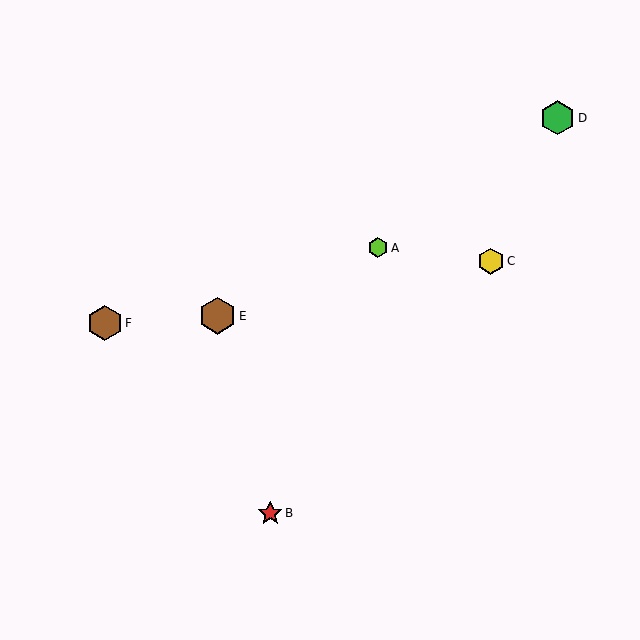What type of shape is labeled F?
Shape F is a brown hexagon.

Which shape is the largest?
The brown hexagon (labeled E) is the largest.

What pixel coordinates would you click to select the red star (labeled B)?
Click at (270, 513) to select the red star B.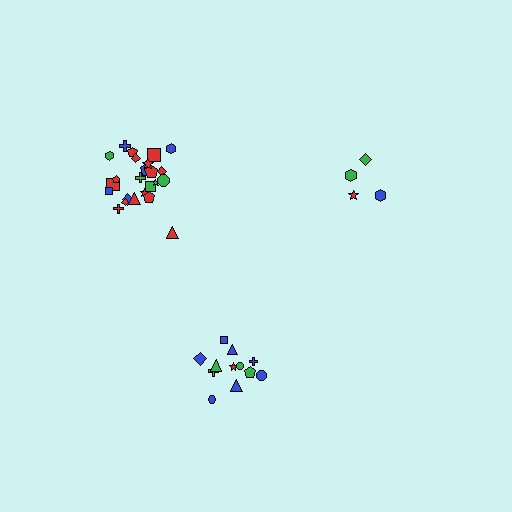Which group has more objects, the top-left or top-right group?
The top-left group.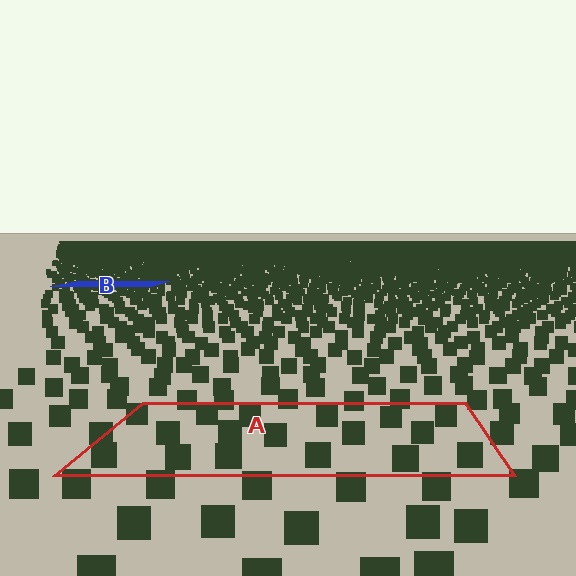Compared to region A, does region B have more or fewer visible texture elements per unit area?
Region B has more texture elements per unit area — they are packed more densely because it is farther away.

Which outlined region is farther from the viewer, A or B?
Region B is farther from the viewer — the texture elements inside it appear smaller and more densely packed.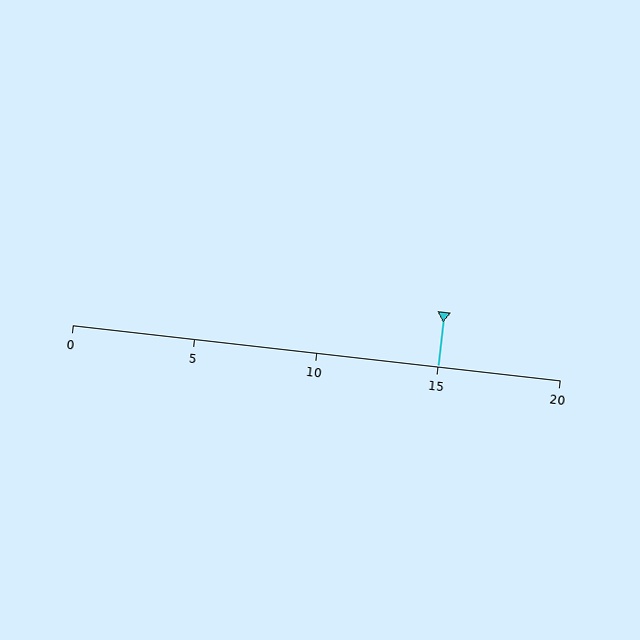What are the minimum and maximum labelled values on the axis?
The axis runs from 0 to 20.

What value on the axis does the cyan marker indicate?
The marker indicates approximately 15.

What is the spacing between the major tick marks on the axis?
The major ticks are spaced 5 apart.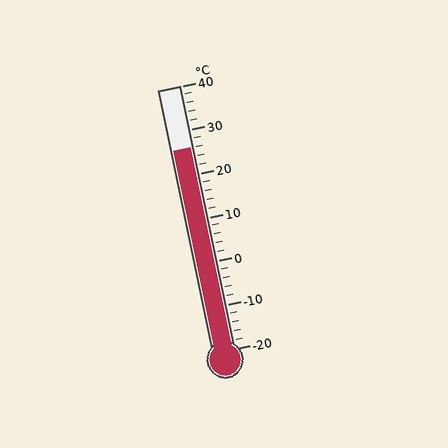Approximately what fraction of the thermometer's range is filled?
The thermometer is filled to approximately 75% of its range.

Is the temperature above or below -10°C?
The temperature is above -10°C.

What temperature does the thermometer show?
The thermometer shows approximately 26°C.